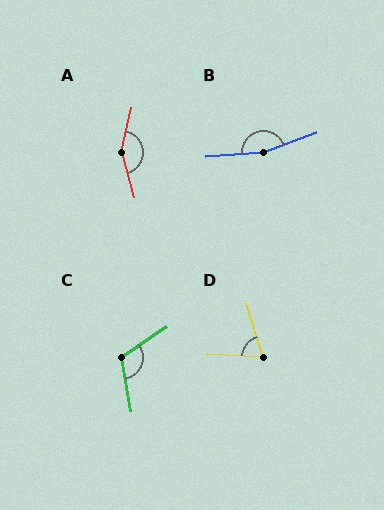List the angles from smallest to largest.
D (70°), C (115°), A (151°), B (163°).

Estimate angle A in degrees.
Approximately 151 degrees.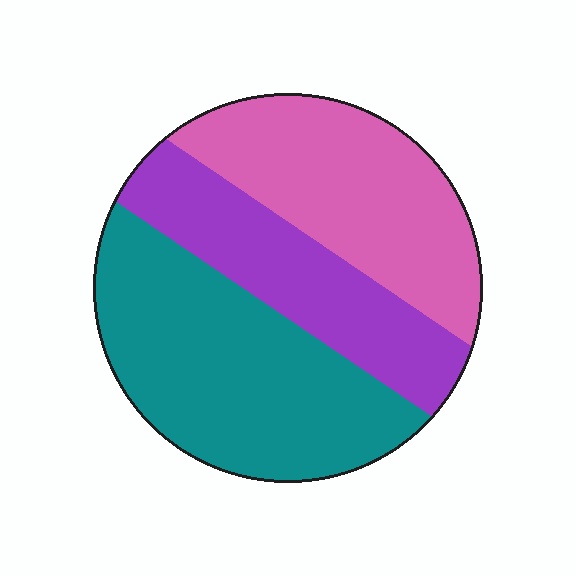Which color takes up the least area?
Purple, at roughly 25%.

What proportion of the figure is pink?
Pink covers 32% of the figure.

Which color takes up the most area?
Teal, at roughly 40%.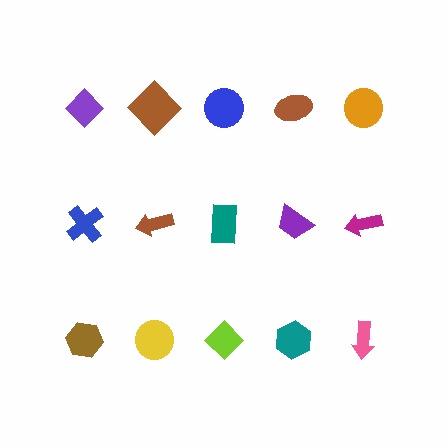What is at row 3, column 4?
A teal hexagon.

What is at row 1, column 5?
An orange circle.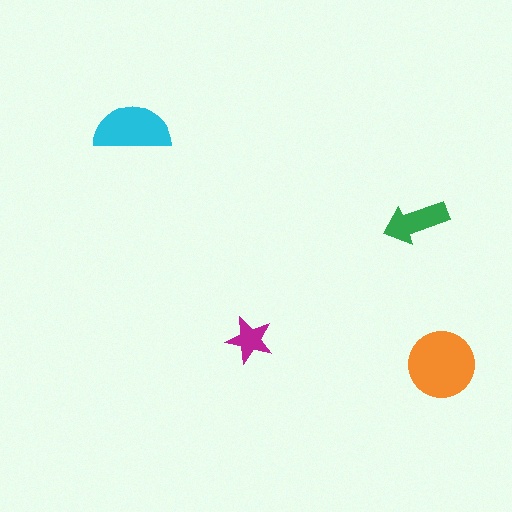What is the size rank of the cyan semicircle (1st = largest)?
2nd.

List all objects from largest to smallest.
The orange circle, the cyan semicircle, the green arrow, the magenta star.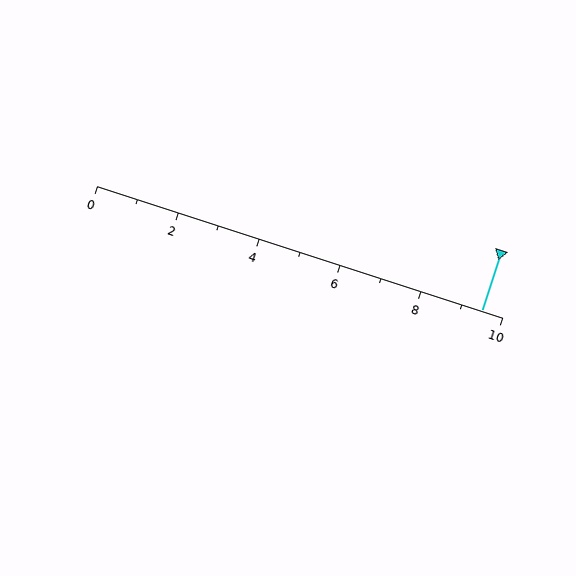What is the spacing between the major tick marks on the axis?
The major ticks are spaced 2 apart.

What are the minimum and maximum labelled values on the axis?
The axis runs from 0 to 10.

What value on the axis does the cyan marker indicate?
The marker indicates approximately 9.5.